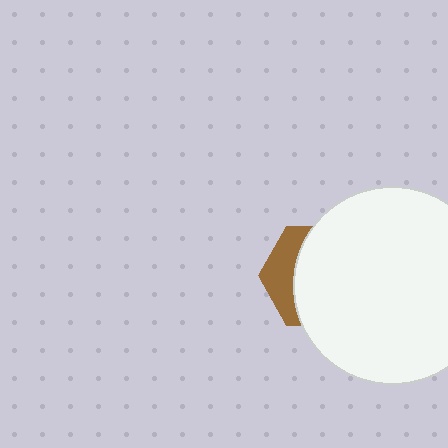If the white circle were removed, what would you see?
You would see the complete brown hexagon.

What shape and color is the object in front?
The object in front is a white circle.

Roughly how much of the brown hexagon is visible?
A small part of it is visible (roughly 30%).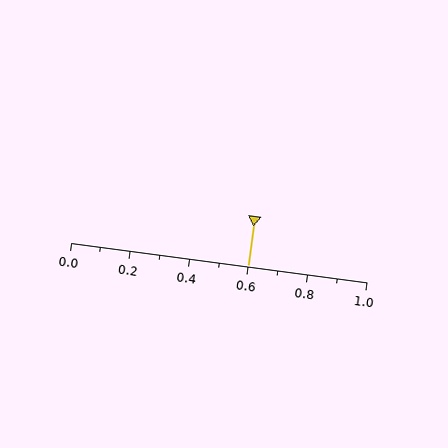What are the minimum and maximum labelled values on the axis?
The axis runs from 0.0 to 1.0.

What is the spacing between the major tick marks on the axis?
The major ticks are spaced 0.2 apart.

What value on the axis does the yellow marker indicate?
The marker indicates approximately 0.6.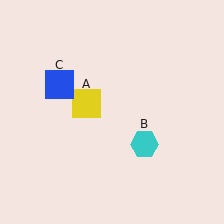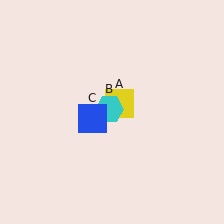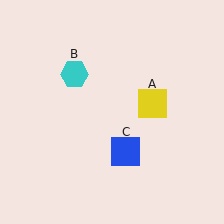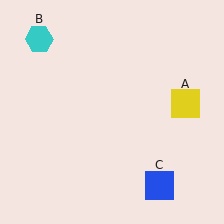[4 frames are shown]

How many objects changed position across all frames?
3 objects changed position: yellow square (object A), cyan hexagon (object B), blue square (object C).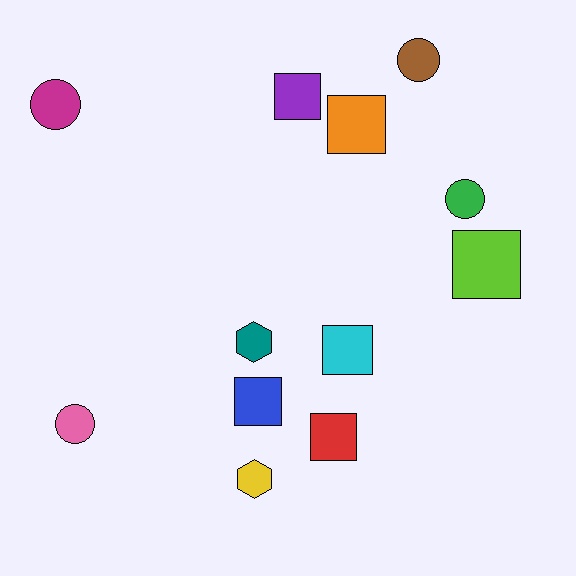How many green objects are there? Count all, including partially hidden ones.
There is 1 green object.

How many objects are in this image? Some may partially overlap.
There are 12 objects.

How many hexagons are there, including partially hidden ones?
There are 2 hexagons.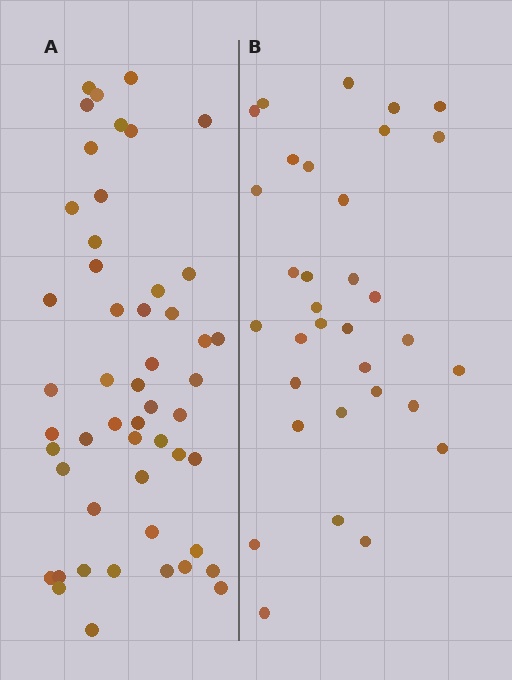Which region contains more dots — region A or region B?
Region A (the left region) has more dots.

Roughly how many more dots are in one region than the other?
Region A has approximately 20 more dots than region B.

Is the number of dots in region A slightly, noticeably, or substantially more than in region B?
Region A has substantially more. The ratio is roughly 1.5 to 1.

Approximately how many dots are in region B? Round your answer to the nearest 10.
About 30 dots. (The exact count is 33, which rounds to 30.)